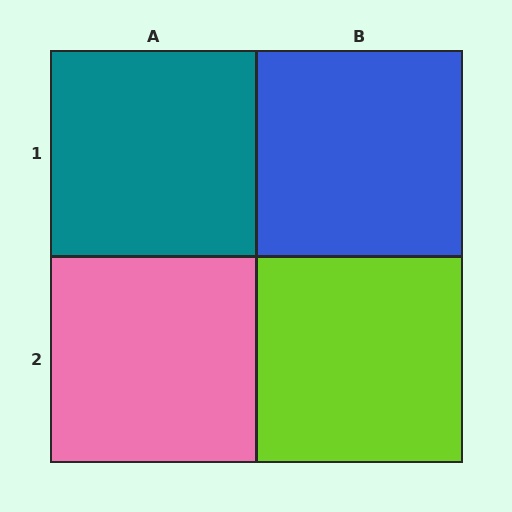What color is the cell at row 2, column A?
Pink.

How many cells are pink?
1 cell is pink.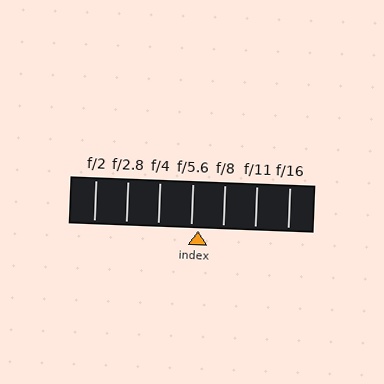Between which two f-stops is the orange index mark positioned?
The index mark is between f/5.6 and f/8.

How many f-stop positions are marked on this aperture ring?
There are 7 f-stop positions marked.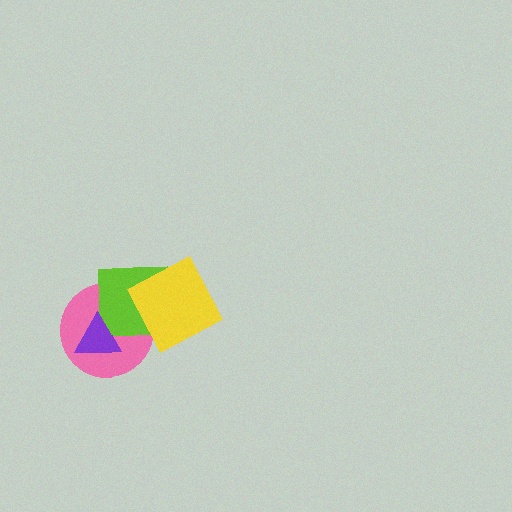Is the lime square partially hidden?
Yes, it is partially covered by another shape.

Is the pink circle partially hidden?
Yes, it is partially covered by another shape.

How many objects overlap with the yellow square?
2 objects overlap with the yellow square.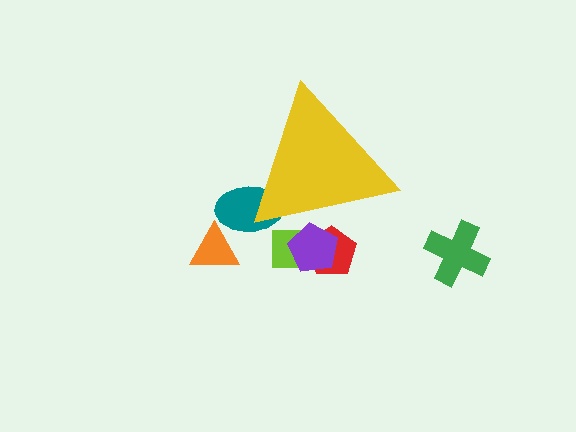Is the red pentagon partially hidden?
Yes, the red pentagon is partially hidden behind the yellow triangle.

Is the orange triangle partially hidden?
No, the orange triangle is fully visible.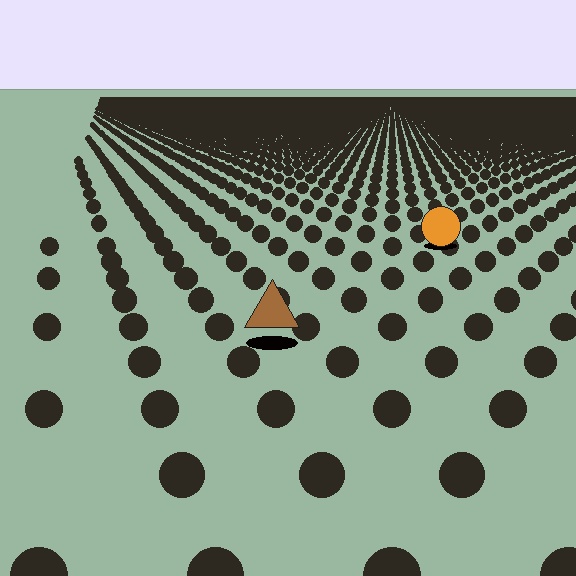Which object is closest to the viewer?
The brown triangle is closest. The texture marks near it are larger and more spread out.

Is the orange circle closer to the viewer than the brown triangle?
No. The brown triangle is closer — you can tell from the texture gradient: the ground texture is coarser near it.